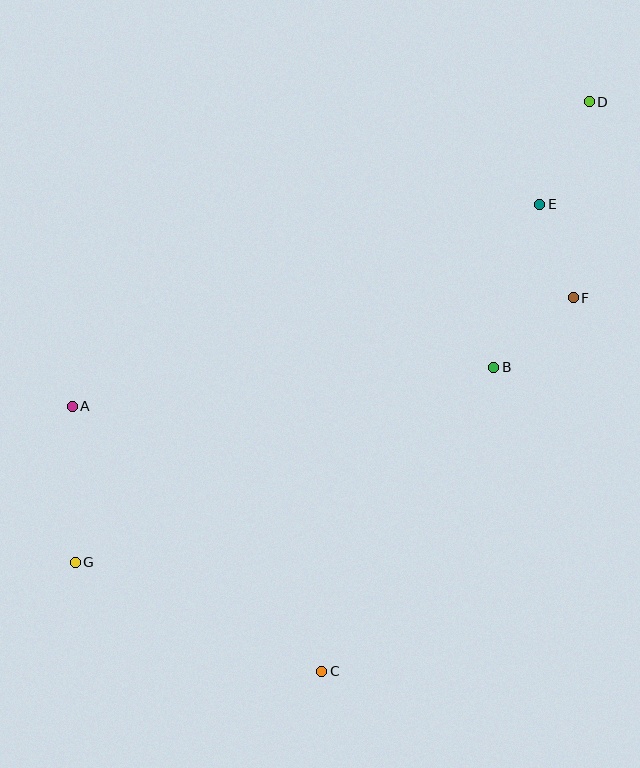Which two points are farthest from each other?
Points D and G are farthest from each other.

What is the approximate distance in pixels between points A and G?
The distance between A and G is approximately 156 pixels.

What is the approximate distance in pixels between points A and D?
The distance between A and D is approximately 600 pixels.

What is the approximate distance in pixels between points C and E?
The distance between C and E is approximately 516 pixels.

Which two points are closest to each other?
Points E and F are closest to each other.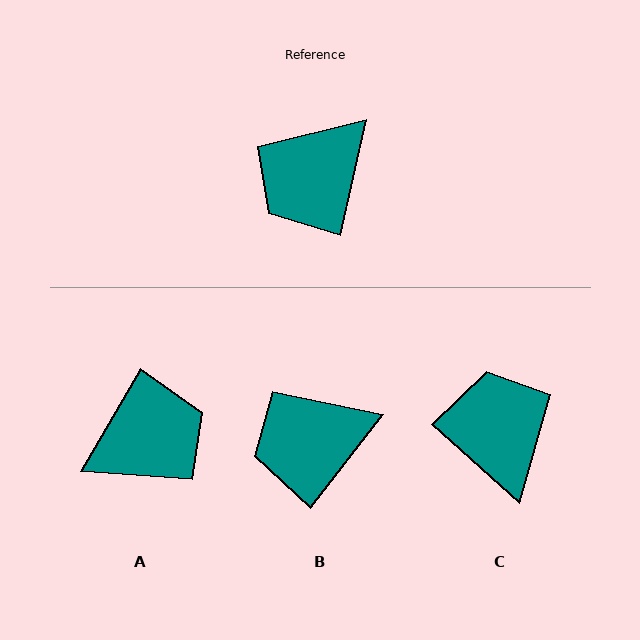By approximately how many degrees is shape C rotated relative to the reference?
Approximately 119 degrees clockwise.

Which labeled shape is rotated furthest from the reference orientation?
A, about 162 degrees away.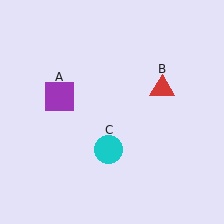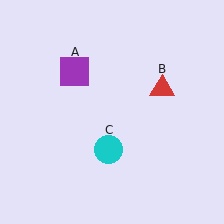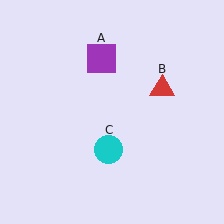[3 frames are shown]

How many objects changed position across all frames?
1 object changed position: purple square (object A).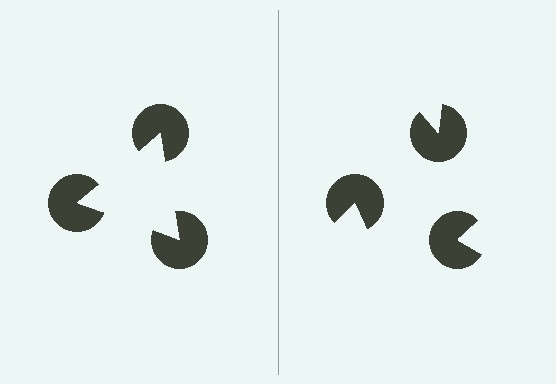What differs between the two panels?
The pac-man discs are positioned identically on both sides; only the wedge orientations differ. On the left they align to a triangle; on the right they are misaligned.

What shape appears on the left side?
An illusory triangle.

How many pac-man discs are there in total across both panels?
6 — 3 on each side.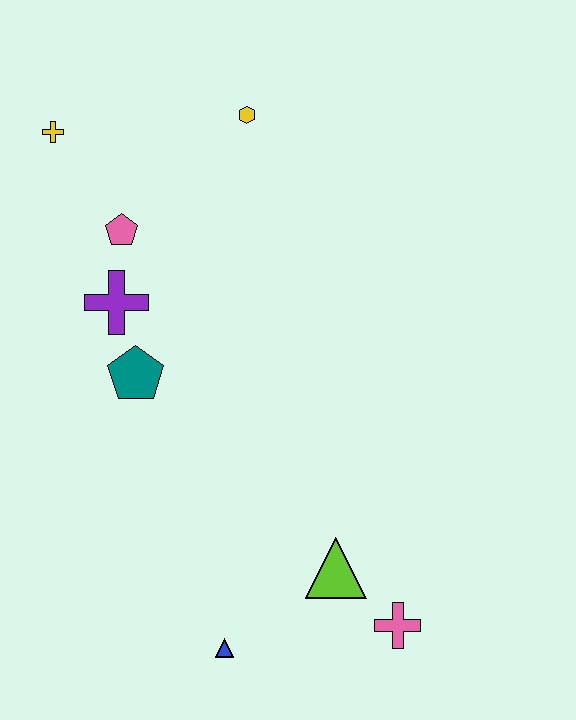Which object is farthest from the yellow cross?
The pink cross is farthest from the yellow cross.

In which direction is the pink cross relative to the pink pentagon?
The pink cross is below the pink pentagon.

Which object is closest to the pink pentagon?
The purple cross is closest to the pink pentagon.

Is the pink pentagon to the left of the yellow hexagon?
Yes